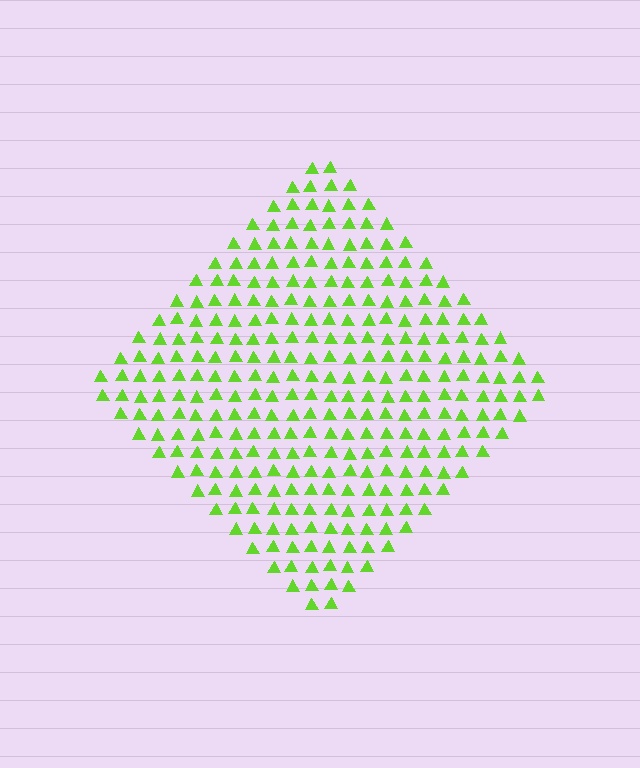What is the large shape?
The large shape is a diamond.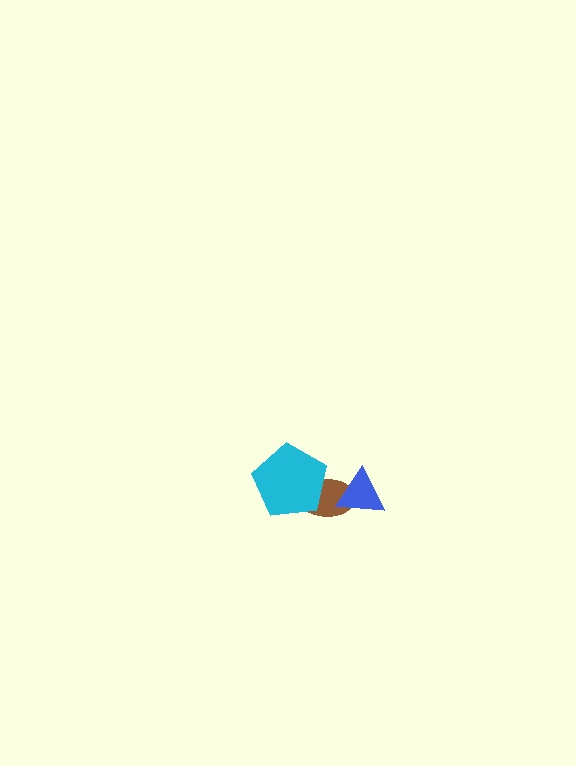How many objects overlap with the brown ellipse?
2 objects overlap with the brown ellipse.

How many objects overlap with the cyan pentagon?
1 object overlaps with the cyan pentagon.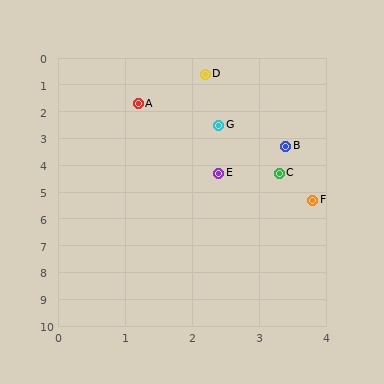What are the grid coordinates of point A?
Point A is at approximately (1.2, 1.7).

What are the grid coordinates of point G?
Point G is at approximately (2.4, 2.5).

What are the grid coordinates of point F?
Point F is at approximately (3.8, 5.3).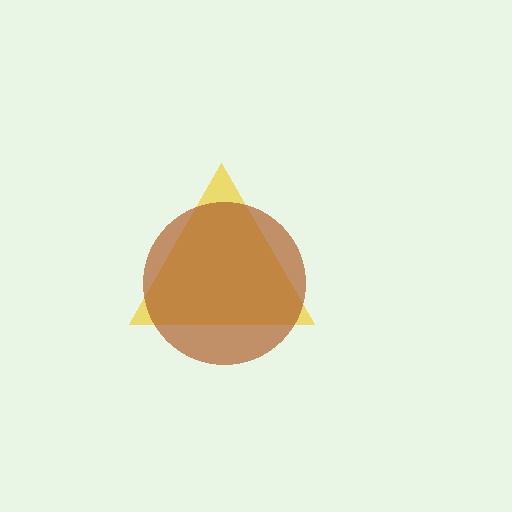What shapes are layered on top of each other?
The layered shapes are: a yellow triangle, a brown circle.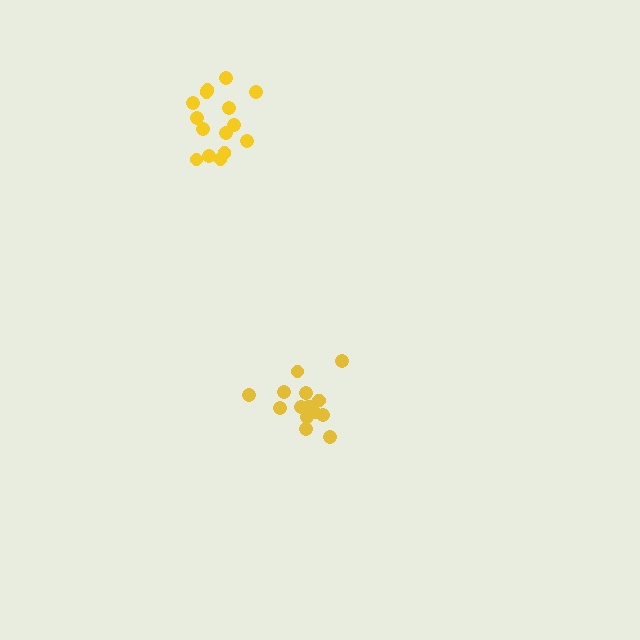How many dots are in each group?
Group 1: 14 dots, Group 2: 15 dots (29 total).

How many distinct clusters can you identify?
There are 2 distinct clusters.